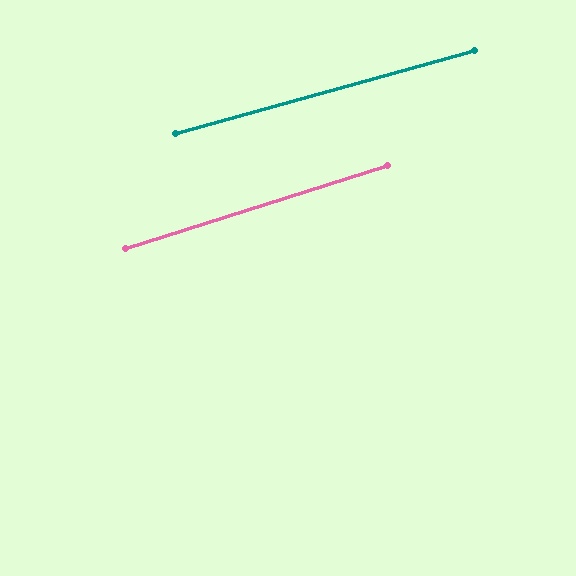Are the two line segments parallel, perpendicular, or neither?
Parallel — their directions differ by only 2.0°.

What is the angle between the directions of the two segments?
Approximately 2 degrees.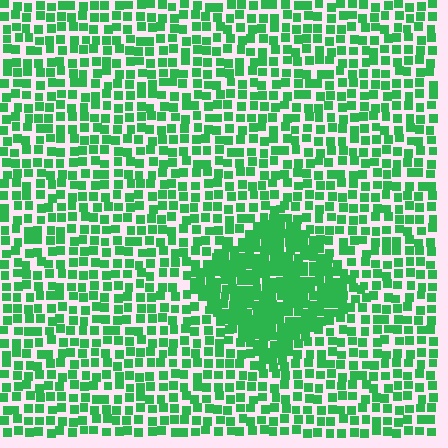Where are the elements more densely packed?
The elements are more densely packed inside the diamond boundary.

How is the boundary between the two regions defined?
The boundary is defined by a change in element density (approximately 2.0x ratio). All elements are the same color, size, and shape.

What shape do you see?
I see a diamond.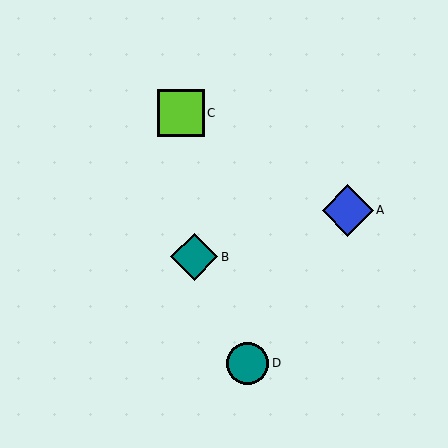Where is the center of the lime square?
The center of the lime square is at (181, 113).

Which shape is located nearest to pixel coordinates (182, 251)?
The teal diamond (labeled B) at (194, 257) is nearest to that location.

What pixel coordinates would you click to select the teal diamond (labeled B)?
Click at (194, 257) to select the teal diamond B.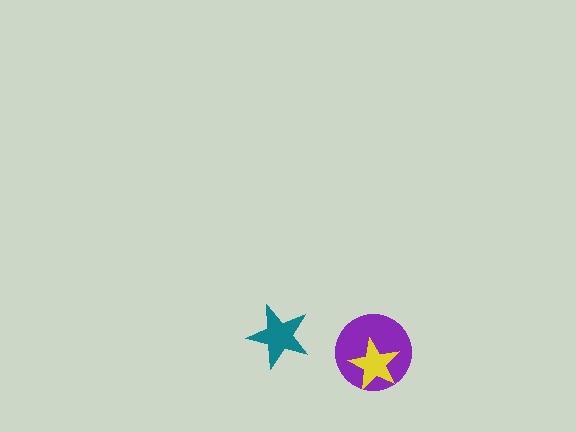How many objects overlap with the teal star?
0 objects overlap with the teal star.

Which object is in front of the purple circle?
The yellow star is in front of the purple circle.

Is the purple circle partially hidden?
Yes, it is partially covered by another shape.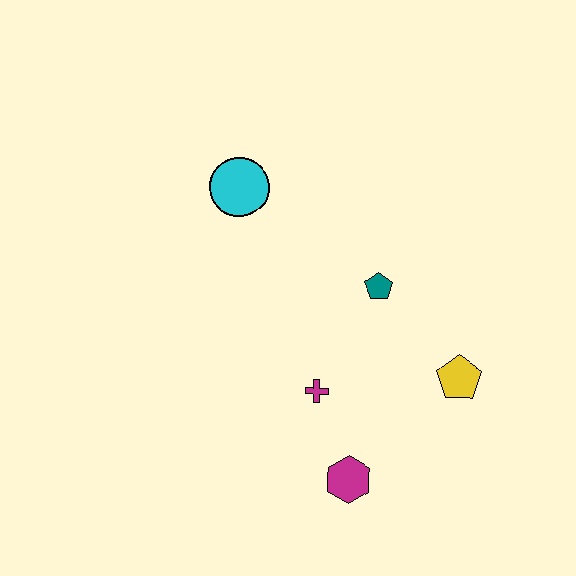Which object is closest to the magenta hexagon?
The magenta cross is closest to the magenta hexagon.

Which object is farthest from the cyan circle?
The magenta hexagon is farthest from the cyan circle.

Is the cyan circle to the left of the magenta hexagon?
Yes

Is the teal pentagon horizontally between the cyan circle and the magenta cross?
No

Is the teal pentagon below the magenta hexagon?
No